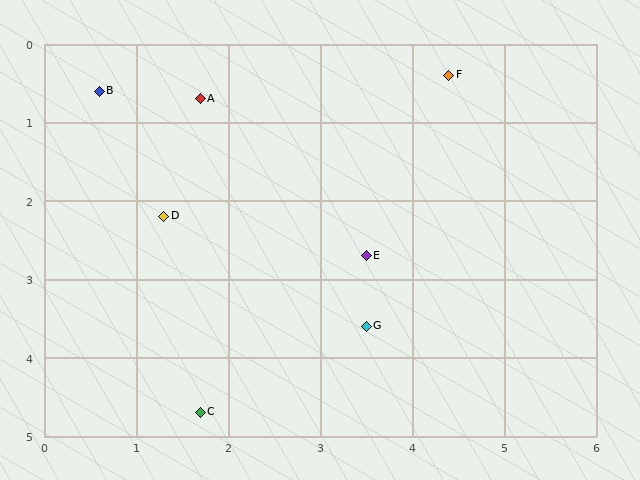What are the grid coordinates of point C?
Point C is at approximately (1.7, 4.7).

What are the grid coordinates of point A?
Point A is at approximately (1.7, 0.7).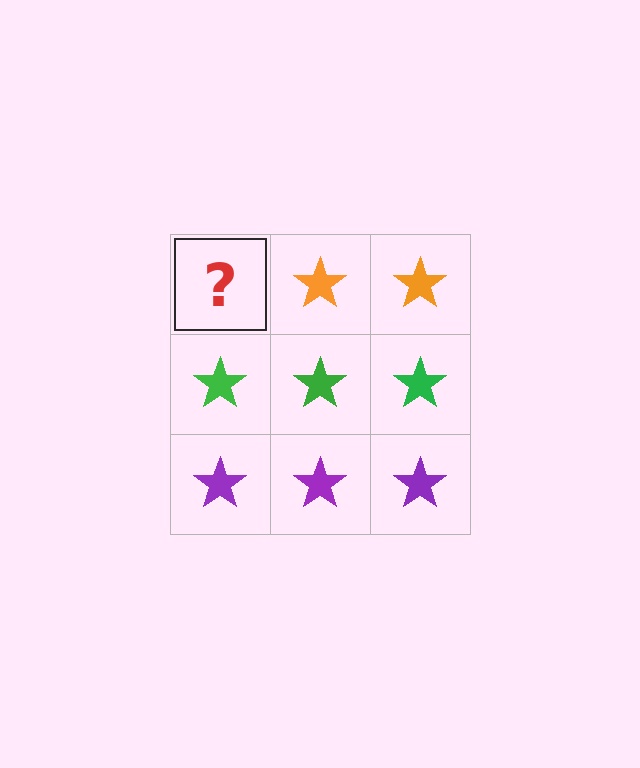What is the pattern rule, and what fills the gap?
The rule is that each row has a consistent color. The gap should be filled with an orange star.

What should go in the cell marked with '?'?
The missing cell should contain an orange star.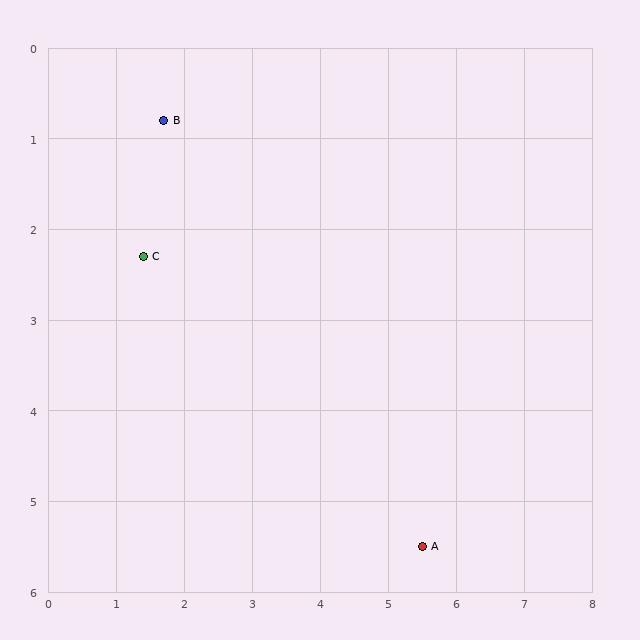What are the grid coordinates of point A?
Point A is at approximately (5.5, 5.5).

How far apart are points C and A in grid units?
Points C and A are about 5.2 grid units apart.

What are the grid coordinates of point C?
Point C is at approximately (1.4, 2.3).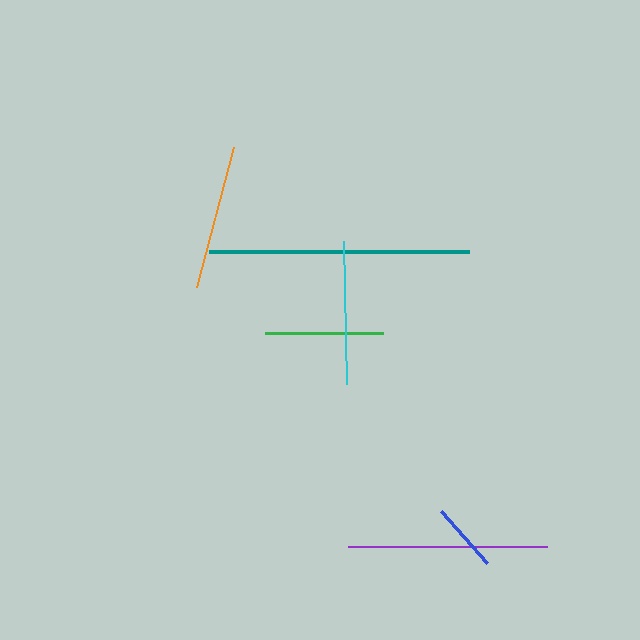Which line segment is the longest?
The teal line is the longest at approximately 260 pixels.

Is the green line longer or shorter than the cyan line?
The cyan line is longer than the green line.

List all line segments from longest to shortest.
From longest to shortest: teal, purple, orange, cyan, green, blue.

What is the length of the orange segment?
The orange segment is approximately 145 pixels long.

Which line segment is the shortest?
The blue line is the shortest at approximately 69 pixels.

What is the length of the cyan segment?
The cyan segment is approximately 142 pixels long.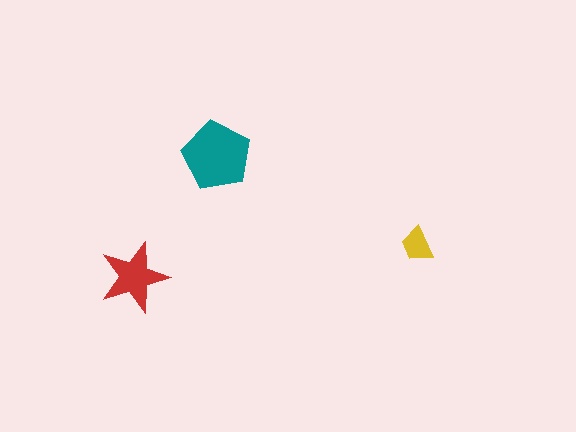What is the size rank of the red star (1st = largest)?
2nd.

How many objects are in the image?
There are 3 objects in the image.